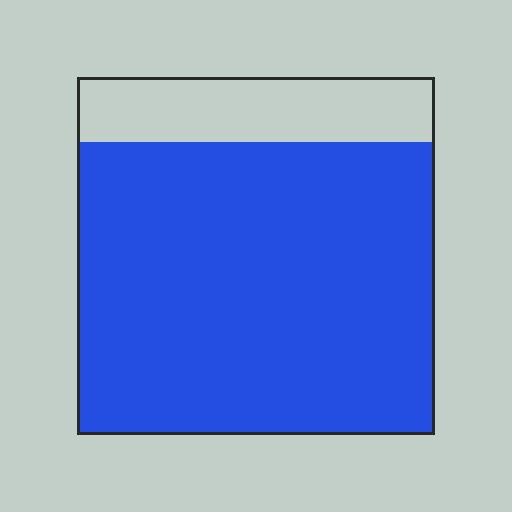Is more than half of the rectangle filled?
Yes.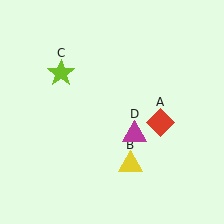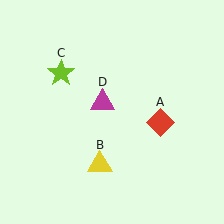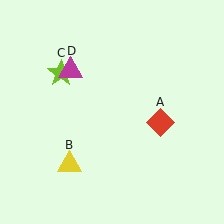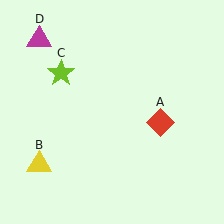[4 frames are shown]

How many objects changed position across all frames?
2 objects changed position: yellow triangle (object B), magenta triangle (object D).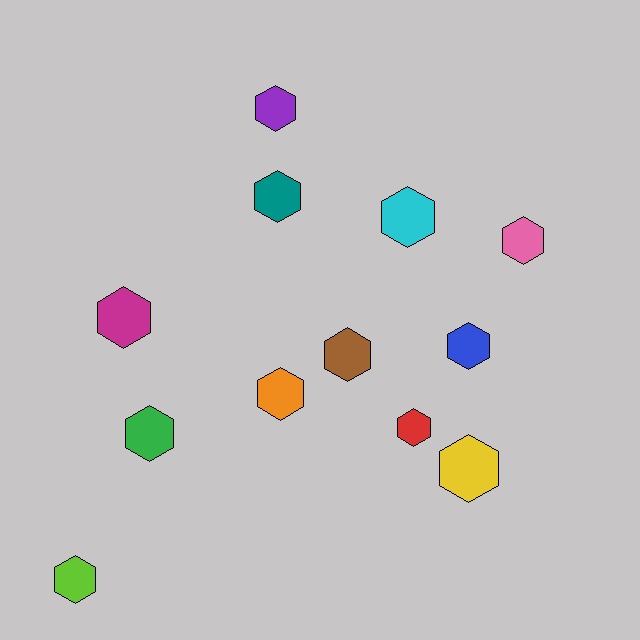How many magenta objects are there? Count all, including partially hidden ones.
There is 1 magenta object.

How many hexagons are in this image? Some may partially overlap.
There are 12 hexagons.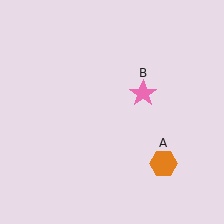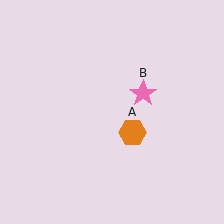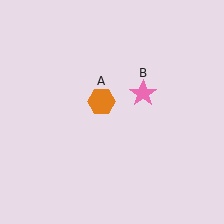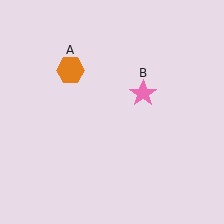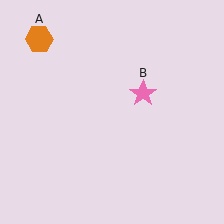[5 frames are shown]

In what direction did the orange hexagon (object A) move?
The orange hexagon (object A) moved up and to the left.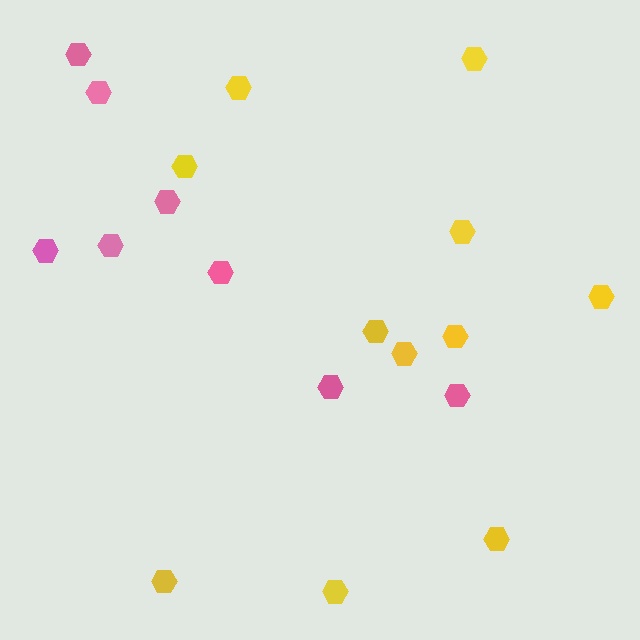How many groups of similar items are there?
There are 2 groups: one group of pink hexagons (8) and one group of yellow hexagons (11).